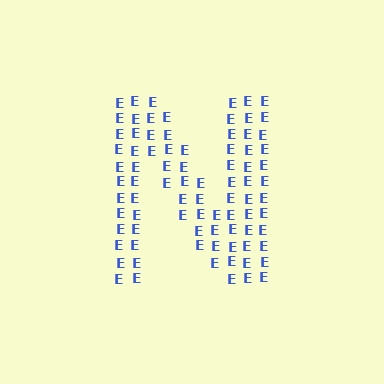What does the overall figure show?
The overall figure shows the letter N.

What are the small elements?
The small elements are letter E's.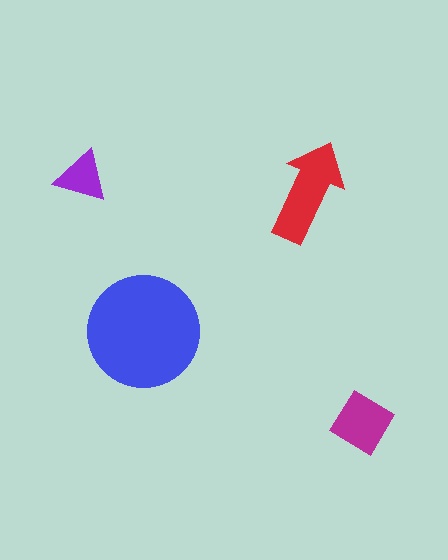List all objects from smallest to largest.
The purple triangle, the magenta diamond, the red arrow, the blue circle.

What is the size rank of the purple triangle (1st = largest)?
4th.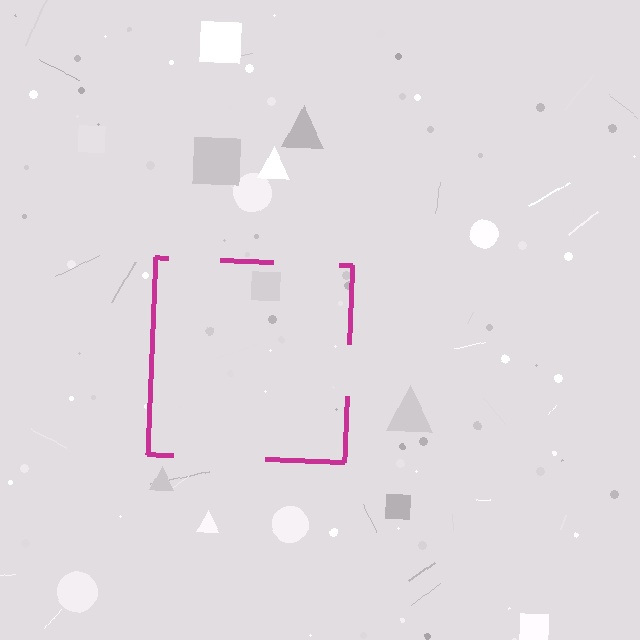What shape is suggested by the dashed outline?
The dashed outline suggests a square.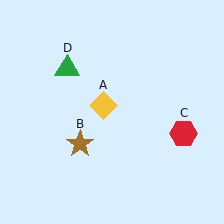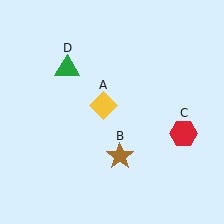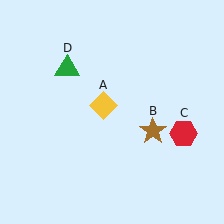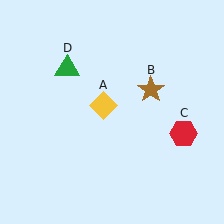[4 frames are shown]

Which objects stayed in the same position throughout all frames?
Yellow diamond (object A) and red hexagon (object C) and green triangle (object D) remained stationary.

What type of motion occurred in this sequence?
The brown star (object B) rotated counterclockwise around the center of the scene.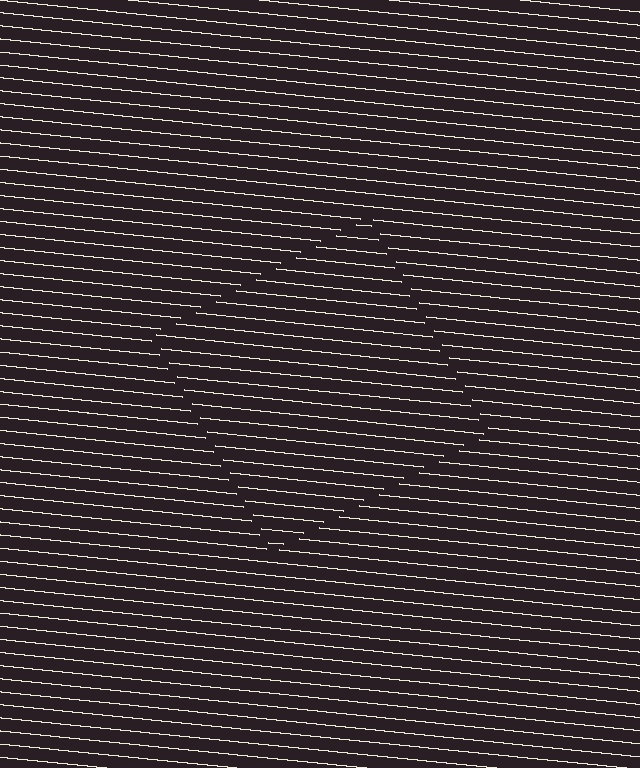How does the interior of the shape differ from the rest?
The interior of the shape contains the same grating, shifted by half a period — the contour is defined by the phase discontinuity where line-ends from the inner and outer gratings abut.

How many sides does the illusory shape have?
4 sides — the line-ends trace a square.